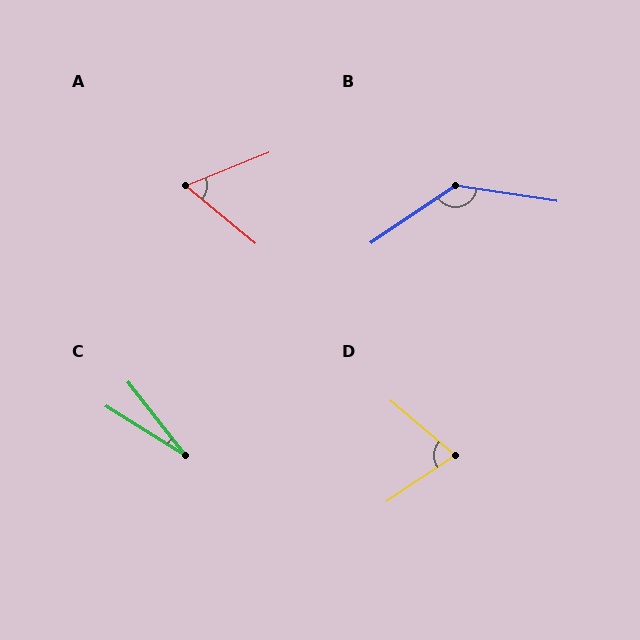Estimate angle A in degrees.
Approximately 62 degrees.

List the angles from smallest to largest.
C (20°), A (62°), D (74°), B (137°).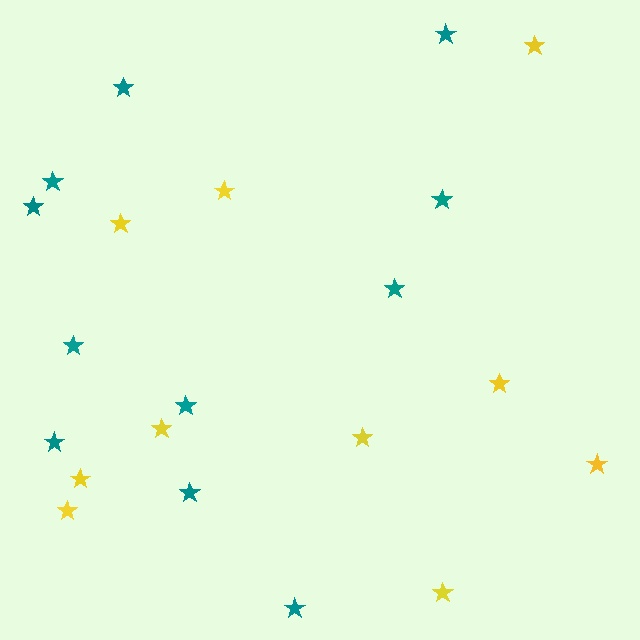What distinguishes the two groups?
There are 2 groups: one group of teal stars (11) and one group of yellow stars (10).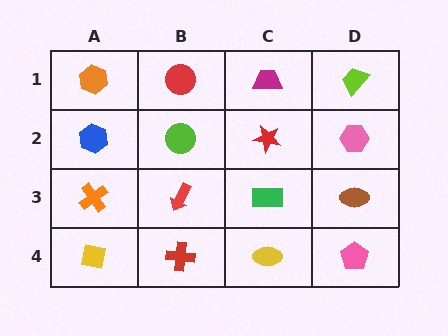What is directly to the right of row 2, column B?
A red star.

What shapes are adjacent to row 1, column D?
A pink hexagon (row 2, column D), a magenta trapezoid (row 1, column C).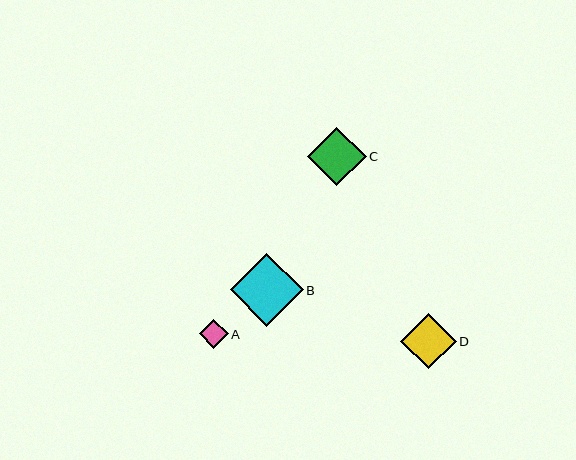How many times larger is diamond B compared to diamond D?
Diamond B is approximately 1.3 times the size of diamond D.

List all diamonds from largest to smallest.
From largest to smallest: B, C, D, A.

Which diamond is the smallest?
Diamond A is the smallest with a size of approximately 29 pixels.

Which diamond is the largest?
Diamond B is the largest with a size of approximately 73 pixels.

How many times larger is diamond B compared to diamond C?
Diamond B is approximately 1.2 times the size of diamond C.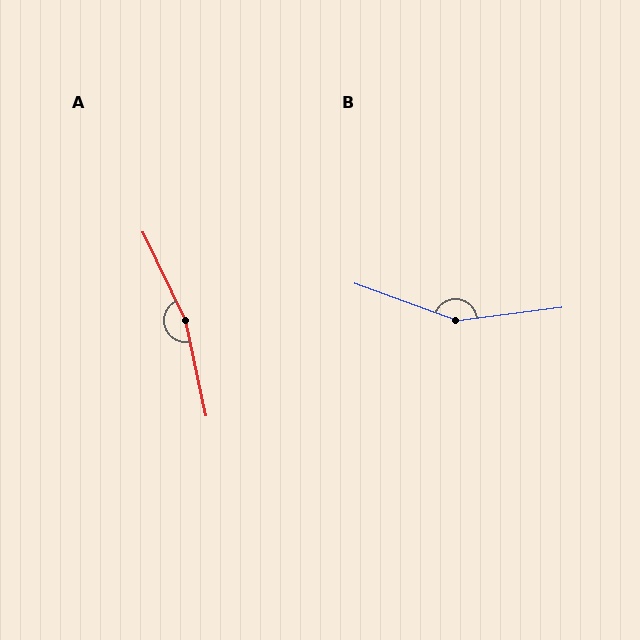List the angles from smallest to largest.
B (153°), A (166°).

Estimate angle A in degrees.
Approximately 166 degrees.